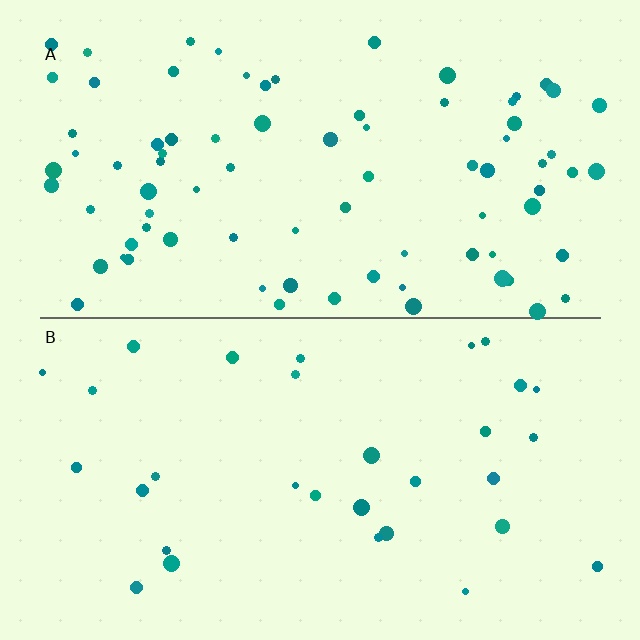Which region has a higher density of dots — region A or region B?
A (the top).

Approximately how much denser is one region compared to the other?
Approximately 2.6× — region A over region B.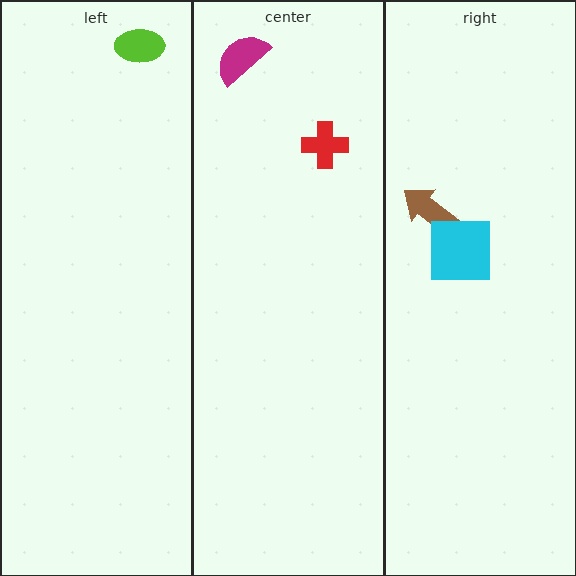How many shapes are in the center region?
2.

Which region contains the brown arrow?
The right region.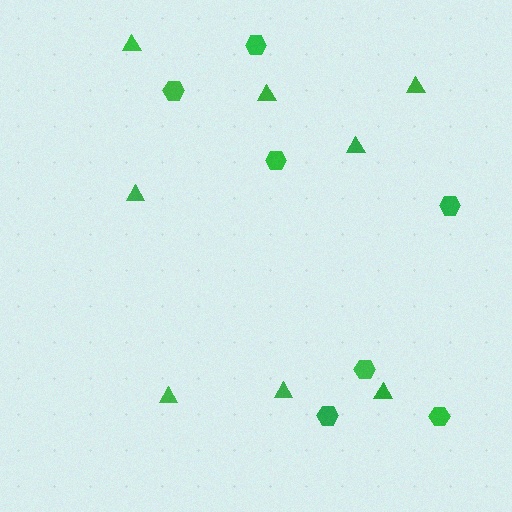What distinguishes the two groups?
There are 2 groups: one group of triangles (8) and one group of hexagons (7).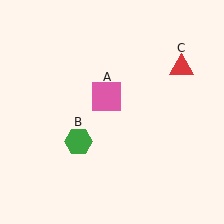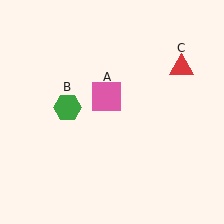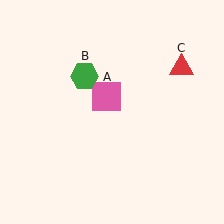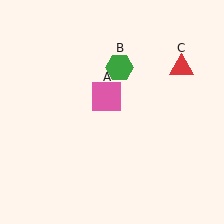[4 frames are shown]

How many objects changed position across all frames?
1 object changed position: green hexagon (object B).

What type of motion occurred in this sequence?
The green hexagon (object B) rotated clockwise around the center of the scene.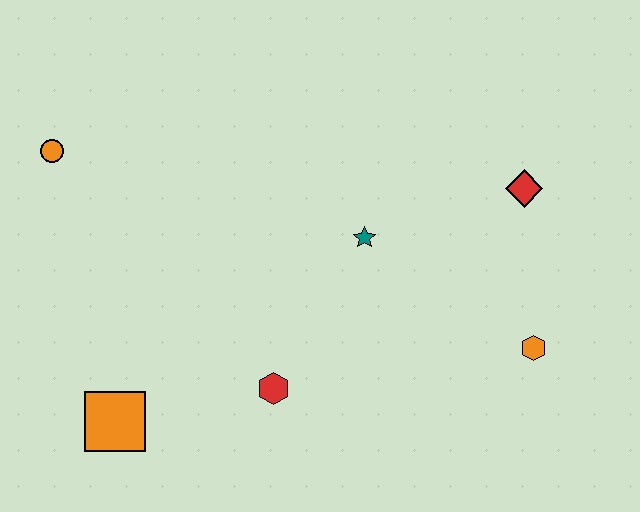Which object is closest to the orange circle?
The orange square is closest to the orange circle.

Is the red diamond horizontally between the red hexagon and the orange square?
No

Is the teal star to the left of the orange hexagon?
Yes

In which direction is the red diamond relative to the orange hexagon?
The red diamond is above the orange hexagon.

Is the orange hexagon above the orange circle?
No